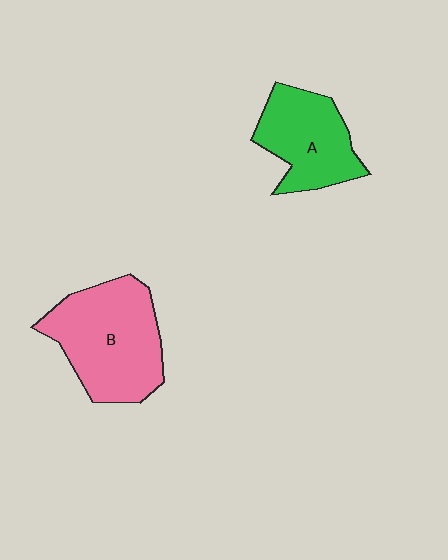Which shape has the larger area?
Shape B (pink).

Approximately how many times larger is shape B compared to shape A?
Approximately 1.4 times.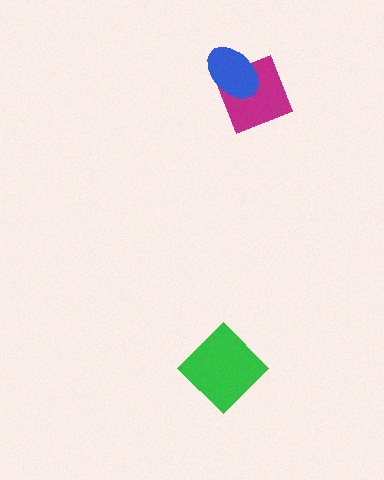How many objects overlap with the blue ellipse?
1 object overlaps with the blue ellipse.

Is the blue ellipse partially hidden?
No, no other shape covers it.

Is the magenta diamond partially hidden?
Yes, it is partially covered by another shape.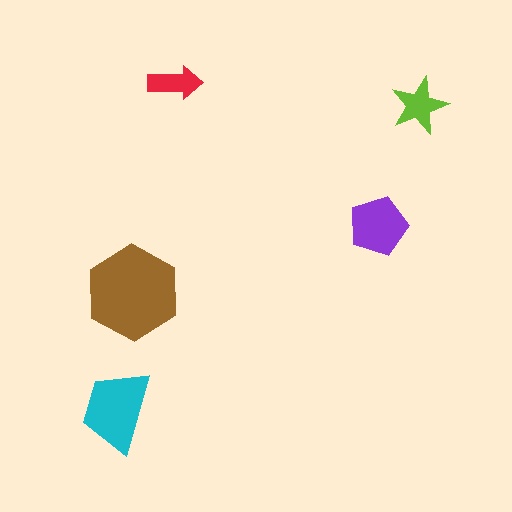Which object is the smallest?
The red arrow.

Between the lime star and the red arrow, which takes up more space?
The lime star.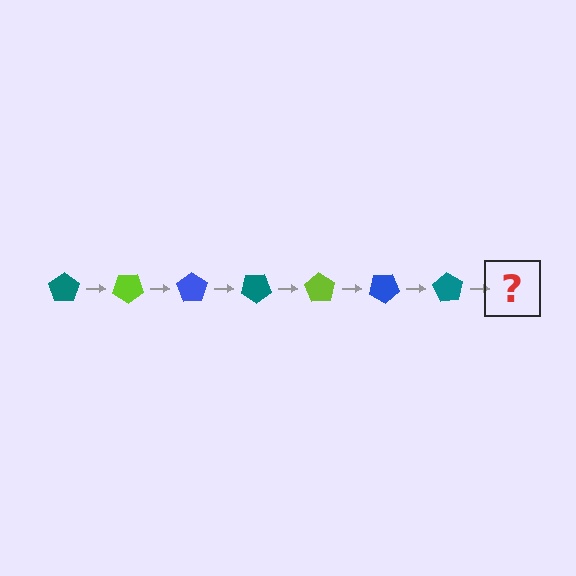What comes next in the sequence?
The next element should be a lime pentagon, rotated 245 degrees from the start.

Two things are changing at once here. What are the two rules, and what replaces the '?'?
The two rules are that it rotates 35 degrees each step and the color cycles through teal, lime, and blue. The '?' should be a lime pentagon, rotated 245 degrees from the start.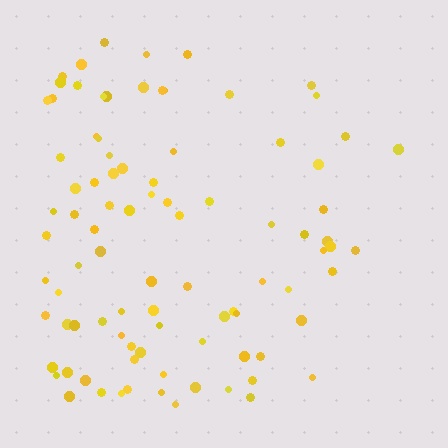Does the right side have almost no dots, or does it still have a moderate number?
Still a moderate number, just noticeably fewer than the left.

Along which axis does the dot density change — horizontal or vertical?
Horizontal.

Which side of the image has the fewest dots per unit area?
The right.